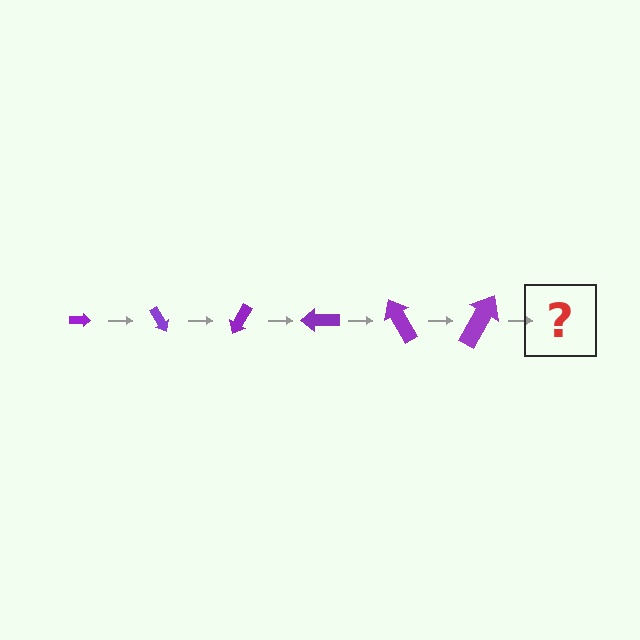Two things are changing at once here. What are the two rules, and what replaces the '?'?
The two rules are that the arrow grows larger each step and it rotates 60 degrees each step. The '?' should be an arrow, larger than the previous one and rotated 360 degrees from the start.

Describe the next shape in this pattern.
It should be an arrow, larger than the previous one and rotated 360 degrees from the start.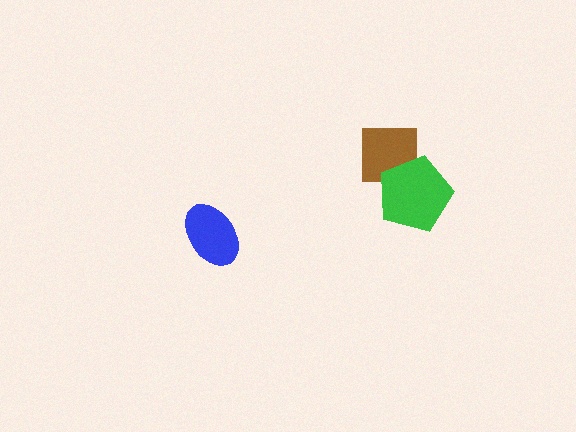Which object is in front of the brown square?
The green pentagon is in front of the brown square.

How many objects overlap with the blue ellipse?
0 objects overlap with the blue ellipse.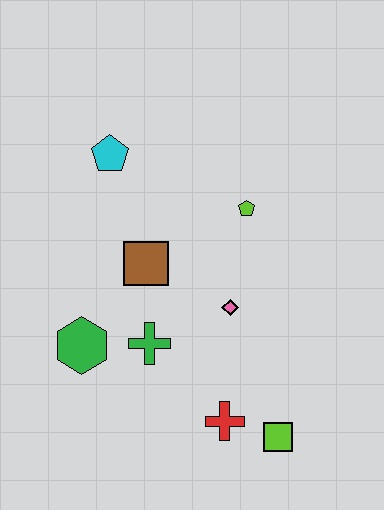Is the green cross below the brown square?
Yes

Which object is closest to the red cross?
The lime square is closest to the red cross.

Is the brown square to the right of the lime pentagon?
No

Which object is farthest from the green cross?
The cyan pentagon is farthest from the green cross.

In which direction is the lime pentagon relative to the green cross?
The lime pentagon is above the green cross.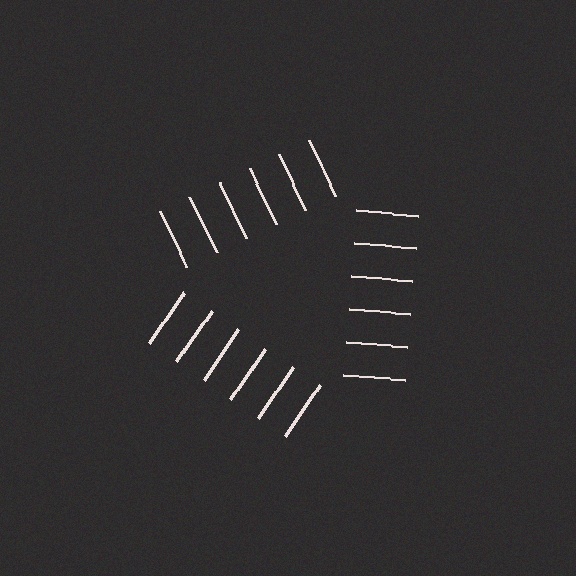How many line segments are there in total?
18 — 6 along each of the 3 edges.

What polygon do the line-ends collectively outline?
An illusory triangle — the line segments terminate on its edges but no continuous stroke is drawn.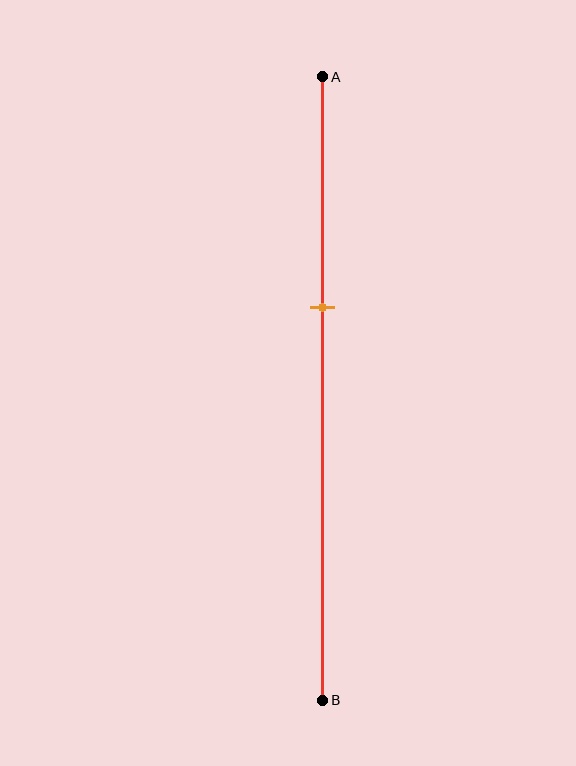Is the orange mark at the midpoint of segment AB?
No, the mark is at about 35% from A, not at the 50% midpoint.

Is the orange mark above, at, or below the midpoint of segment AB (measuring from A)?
The orange mark is above the midpoint of segment AB.